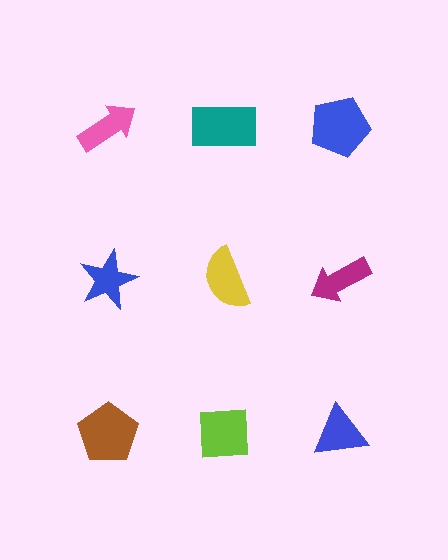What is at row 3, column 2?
A lime square.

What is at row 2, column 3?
A magenta arrow.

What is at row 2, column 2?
A yellow semicircle.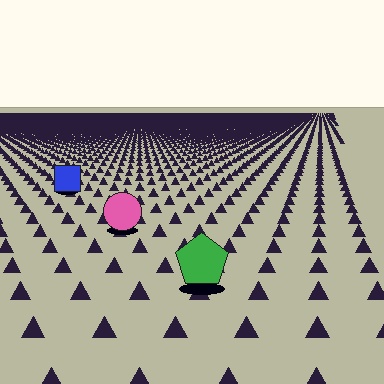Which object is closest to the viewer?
The green pentagon is closest. The texture marks near it are larger and more spread out.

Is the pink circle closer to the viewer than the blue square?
Yes. The pink circle is closer — you can tell from the texture gradient: the ground texture is coarser near it.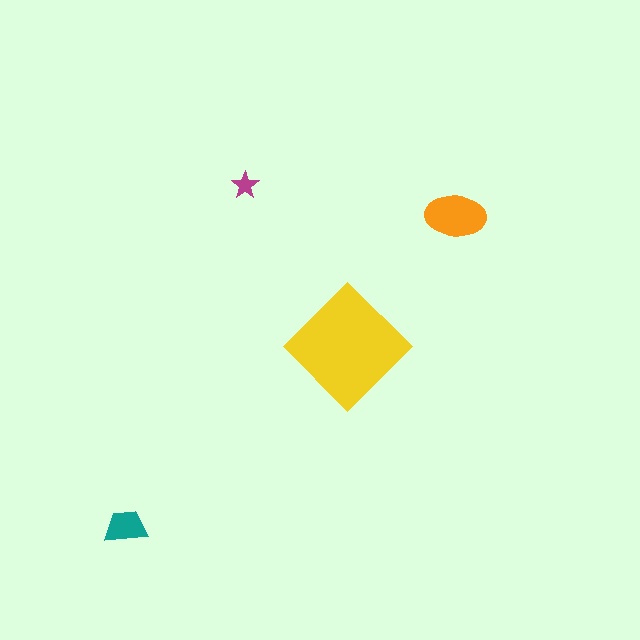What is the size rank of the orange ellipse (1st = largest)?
2nd.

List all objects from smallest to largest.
The magenta star, the teal trapezoid, the orange ellipse, the yellow diamond.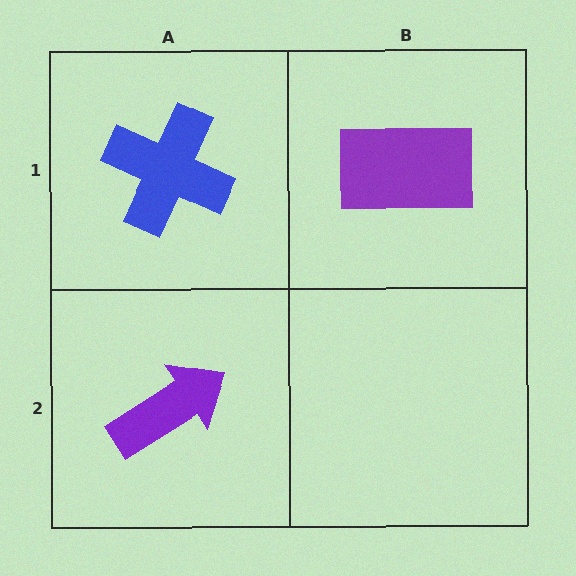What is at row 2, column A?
A purple arrow.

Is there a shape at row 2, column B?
No, that cell is empty.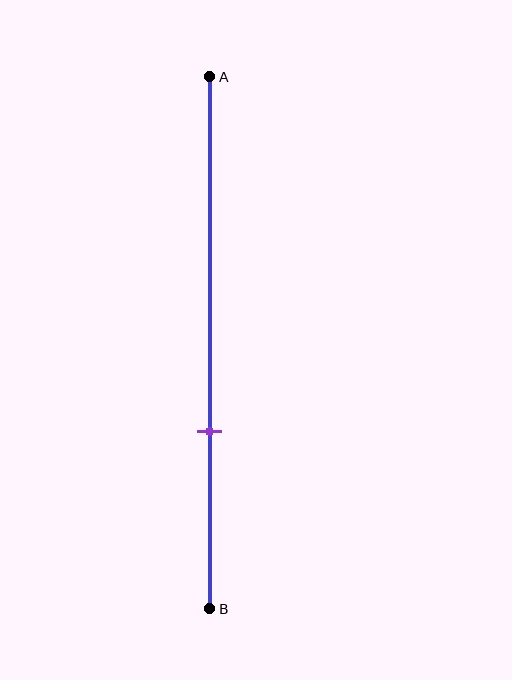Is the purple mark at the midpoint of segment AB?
No, the mark is at about 65% from A, not at the 50% midpoint.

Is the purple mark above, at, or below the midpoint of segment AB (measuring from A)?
The purple mark is below the midpoint of segment AB.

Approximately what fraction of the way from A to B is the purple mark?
The purple mark is approximately 65% of the way from A to B.